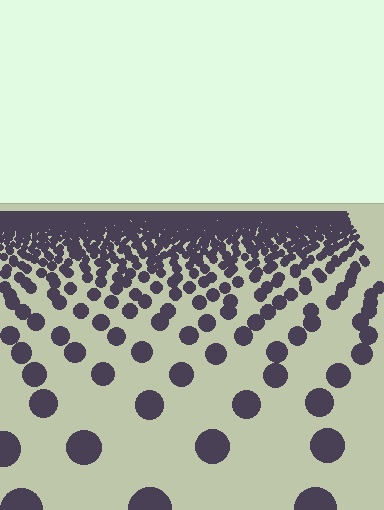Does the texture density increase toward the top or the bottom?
Density increases toward the top.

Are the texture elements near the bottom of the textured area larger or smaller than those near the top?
Larger. Near the bottom, elements are closer to the viewer and appear at a bigger on-screen size.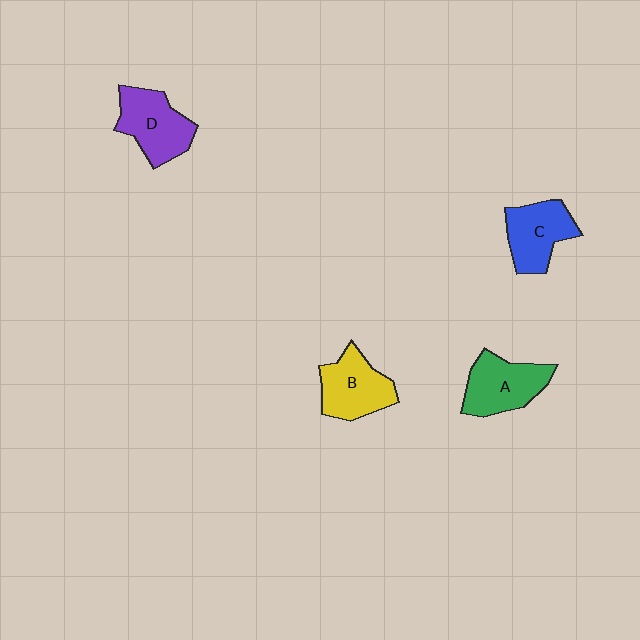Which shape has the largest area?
Shape D (purple).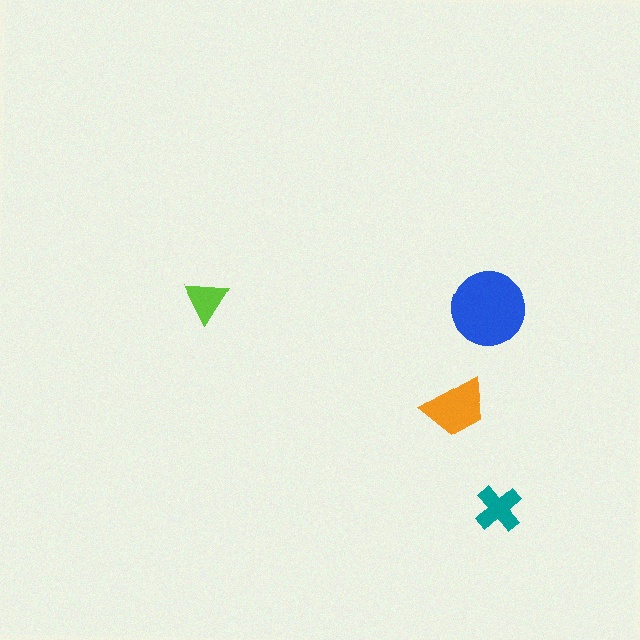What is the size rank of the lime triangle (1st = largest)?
4th.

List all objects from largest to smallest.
The blue circle, the orange trapezoid, the teal cross, the lime triangle.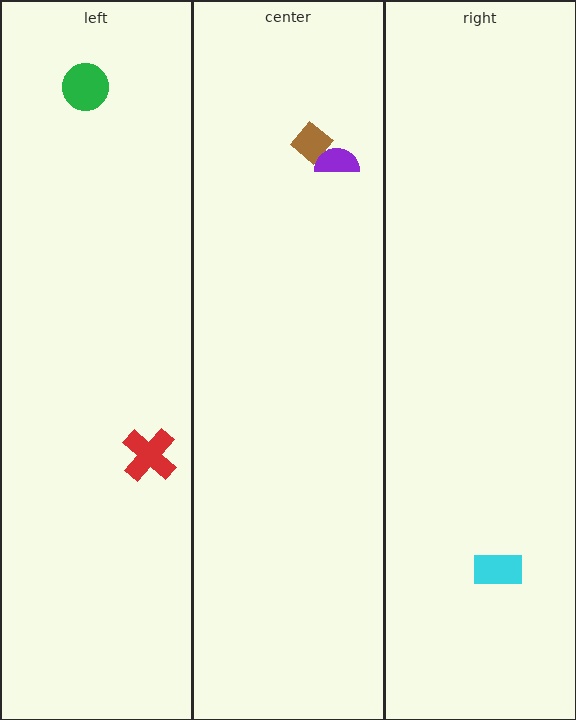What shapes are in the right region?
The cyan rectangle.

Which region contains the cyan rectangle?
The right region.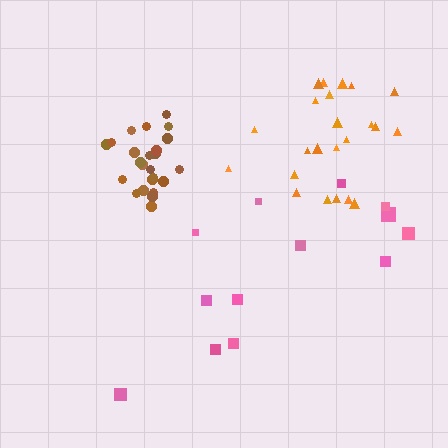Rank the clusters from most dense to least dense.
brown, orange, pink.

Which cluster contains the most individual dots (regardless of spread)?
Brown (24).